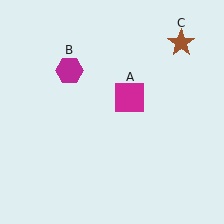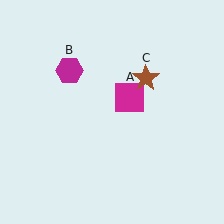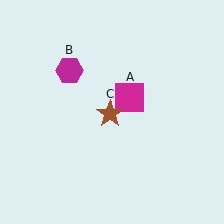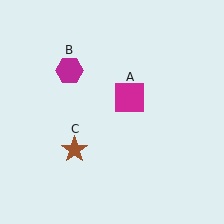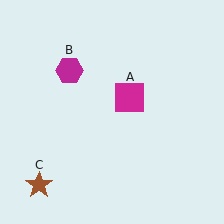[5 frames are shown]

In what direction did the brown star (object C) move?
The brown star (object C) moved down and to the left.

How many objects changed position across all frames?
1 object changed position: brown star (object C).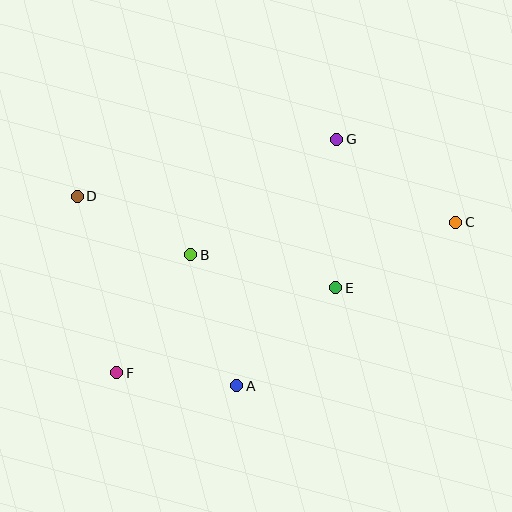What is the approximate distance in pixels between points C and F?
The distance between C and F is approximately 371 pixels.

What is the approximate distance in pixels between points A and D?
The distance between A and D is approximately 247 pixels.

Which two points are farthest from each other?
Points C and D are farthest from each other.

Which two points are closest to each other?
Points A and F are closest to each other.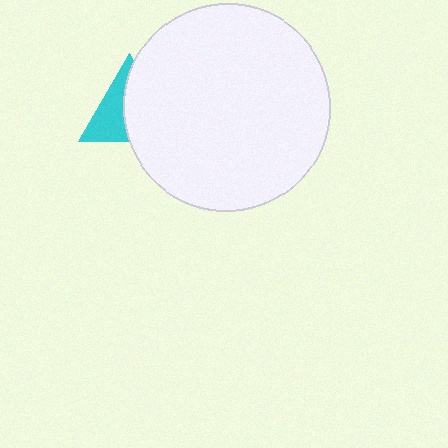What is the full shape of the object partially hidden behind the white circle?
The partially hidden object is a cyan triangle.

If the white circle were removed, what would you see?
You would see the complete cyan triangle.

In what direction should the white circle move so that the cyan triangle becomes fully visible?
The white circle should move right. That is the shortest direction to clear the overlap and leave the cyan triangle fully visible.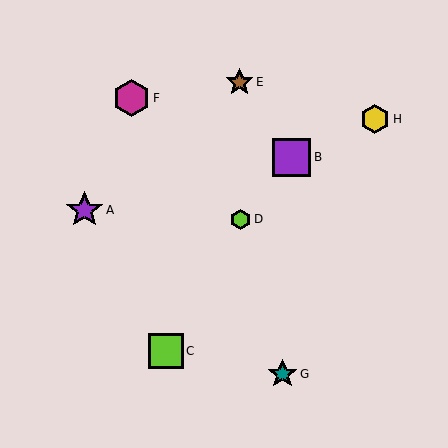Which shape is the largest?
The purple square (labeled B) is the largest.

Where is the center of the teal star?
The center of the teal star is at (282, 374).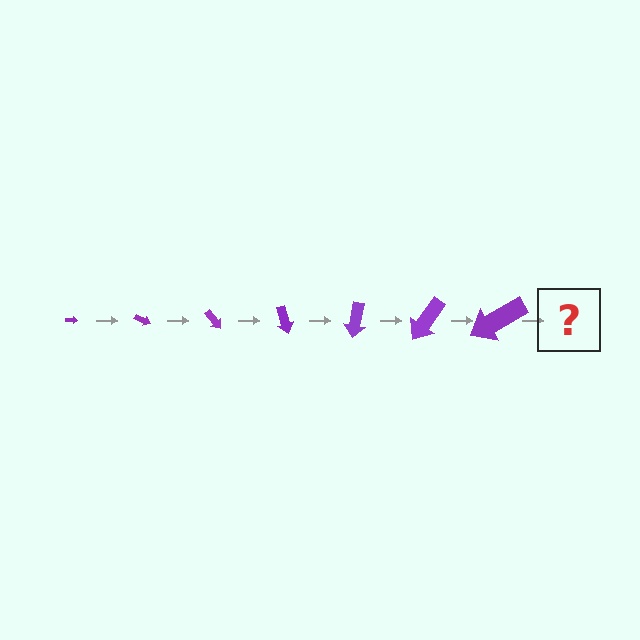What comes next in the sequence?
The next element should be an arrow, larger than the previous one and rotated 175 degrees from the start.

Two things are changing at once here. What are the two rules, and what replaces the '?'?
The two rules are that the arrow grows larger each step and it rotates 25 degrees each step. The '?' should be an arrow, larger than the previous one and rotated 175 degrees from the start.